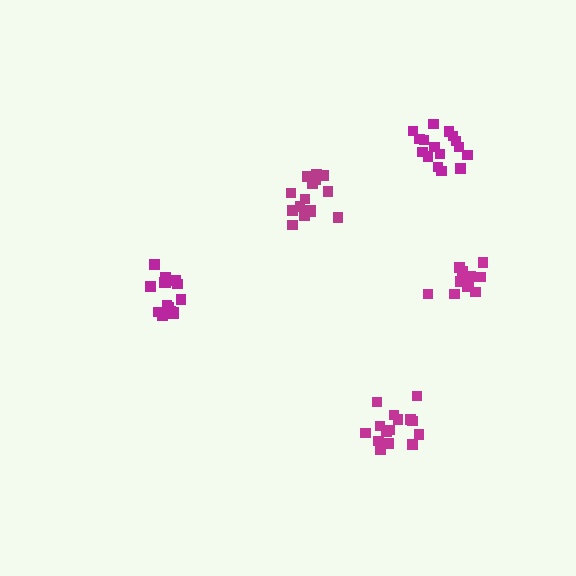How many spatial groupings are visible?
There are 5 spatial groupings.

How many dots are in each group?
Group 1: 16 dots, Group 2: 12 dots, Group 3: 15 dots, Group 4: 15 dots, Group 5: 16 dots (74 total).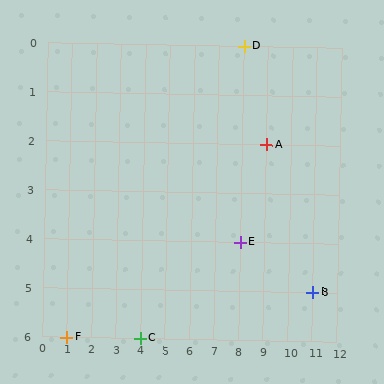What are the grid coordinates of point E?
Point E is at grid coordinates (8, 4).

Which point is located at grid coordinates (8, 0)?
Point D is at (8, 0).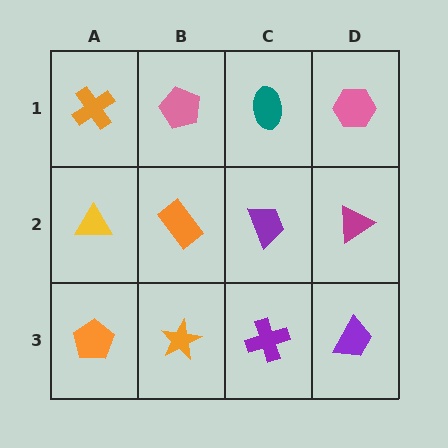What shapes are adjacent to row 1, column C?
A purple trapezoid (row 2, column C), a pink pentagon (row 1, column B), a pink hexagon (row 1, column D).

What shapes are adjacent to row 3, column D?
A magenta triangle (row 2, column D), a purple cross (row 3, column C).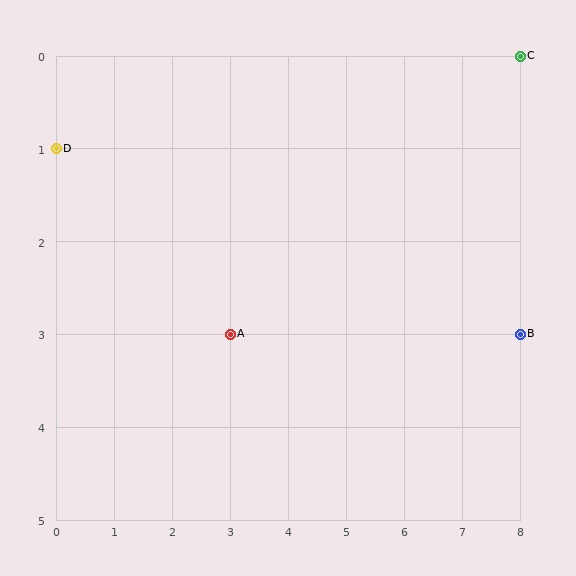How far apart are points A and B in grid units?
Points A and B are 5 columns apart.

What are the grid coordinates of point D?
Point D is at grid coordinates (0, 1).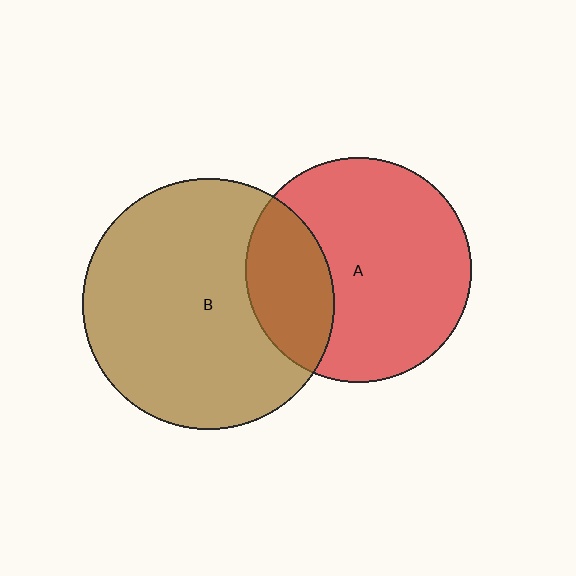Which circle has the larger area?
Circle B (brown).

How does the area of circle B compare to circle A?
Approximately 1.2 times.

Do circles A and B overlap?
Yes.